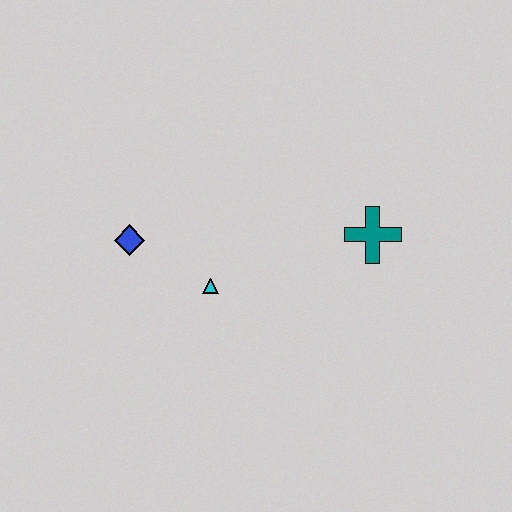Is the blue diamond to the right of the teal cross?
No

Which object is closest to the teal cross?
The cyan triangle is closest to the teal cross.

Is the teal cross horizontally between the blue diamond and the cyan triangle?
No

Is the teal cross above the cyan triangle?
Yes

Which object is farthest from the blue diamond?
The teal cross is farthest from the blue diamond.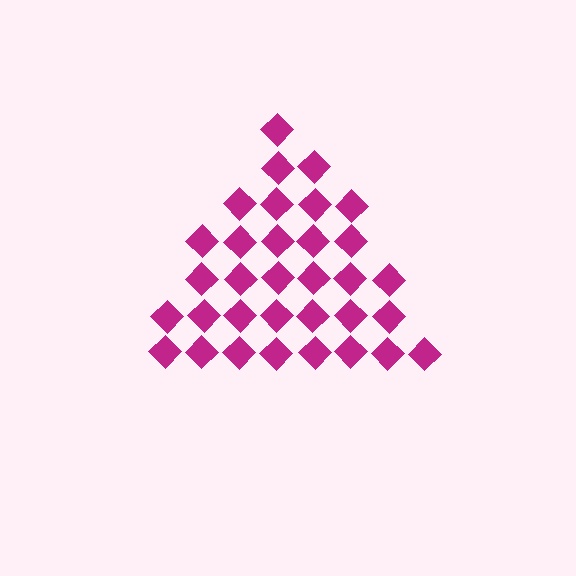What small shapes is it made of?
It is made of small diamonds.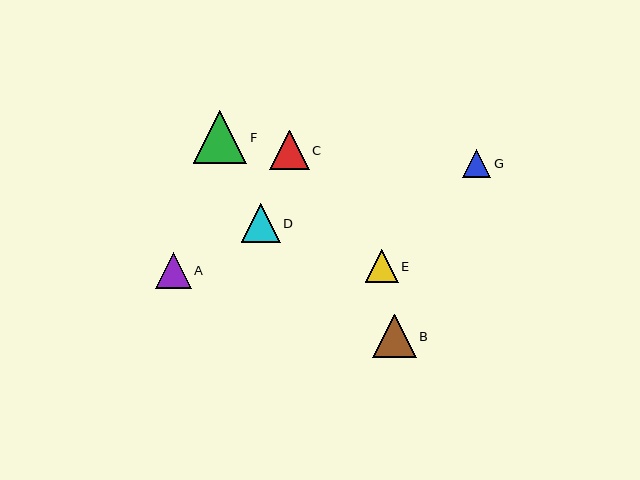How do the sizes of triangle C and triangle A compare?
Triangle C and triangle A are approximately the same size.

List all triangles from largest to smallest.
From largest to smallest: F, B, C, D, A, E, G.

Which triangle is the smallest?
Triangle G is the smallest with a size of approximately 28 pixels.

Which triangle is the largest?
Triangle F is the largest with a size of approximately 53 pixels.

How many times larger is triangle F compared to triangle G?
Triangle F is approximately 1.9 times the size of triangle G.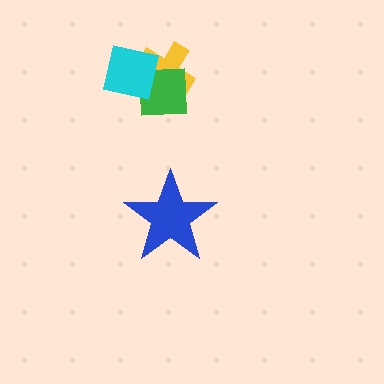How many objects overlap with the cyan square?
2 objects overlap with the cyan square.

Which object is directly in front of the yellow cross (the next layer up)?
The green square is directly in front of the yellow cross.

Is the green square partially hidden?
Yes, it is partially covered by another shape.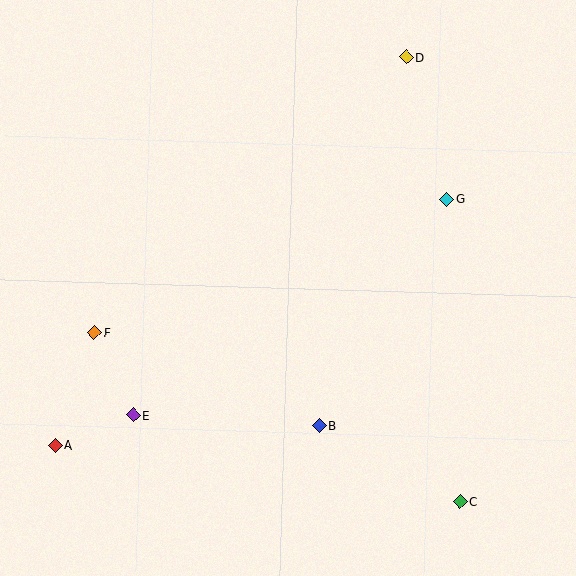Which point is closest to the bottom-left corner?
Point A is closest to the bottom-left corner.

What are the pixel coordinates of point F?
Point F is at (94, 332).